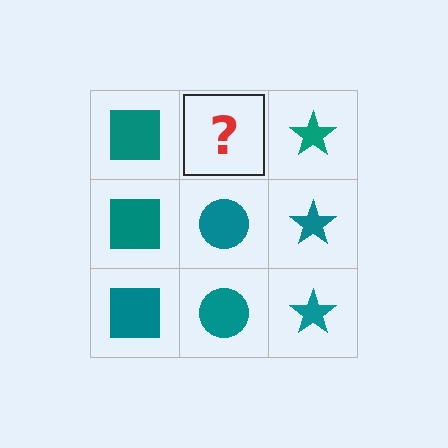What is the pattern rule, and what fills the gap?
The rule is that each column has a consistent shape. The gap should be filled with a teal circle.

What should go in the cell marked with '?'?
The missing cell should contain a teal circle.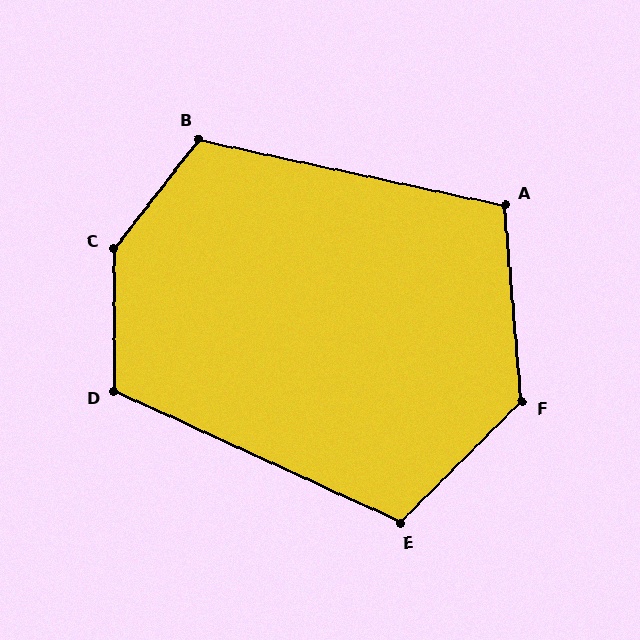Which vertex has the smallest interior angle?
A, at approximately 107 degrees.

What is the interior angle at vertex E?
Approximately 111 degrees (obtuse).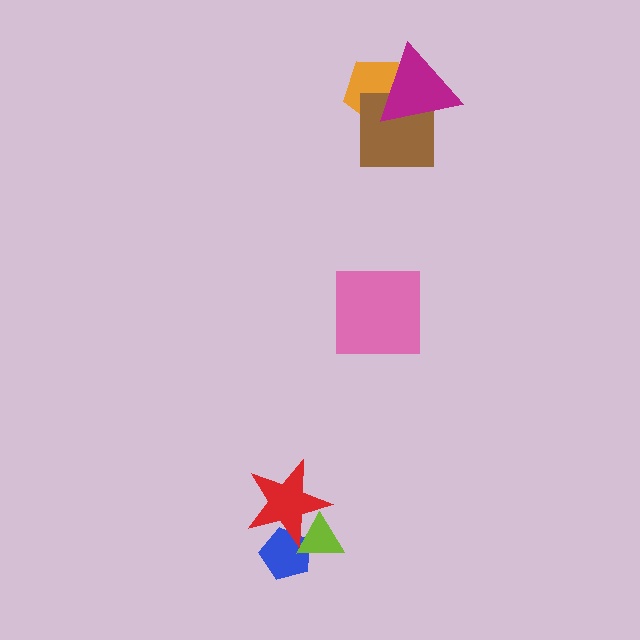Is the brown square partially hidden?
Yes, it is partially covered by another shape.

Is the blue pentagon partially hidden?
Yes, it is partially covered by another shape.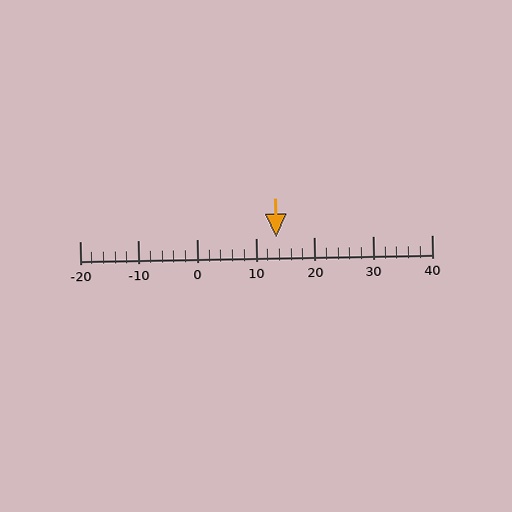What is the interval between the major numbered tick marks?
The major tick marks are spaced 10 units apart.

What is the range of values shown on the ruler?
The ruler shows values from -20 to 40.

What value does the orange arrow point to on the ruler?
The orange arrow points to approximately 14.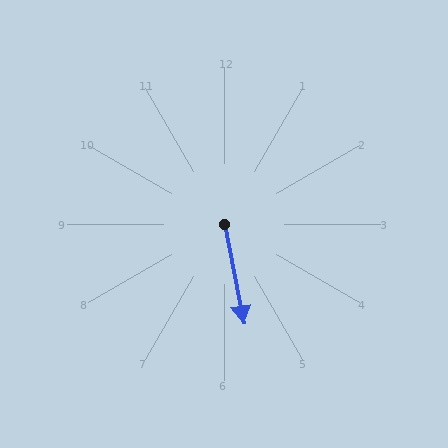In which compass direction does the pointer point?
South.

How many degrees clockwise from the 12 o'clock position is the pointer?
Approximately 169 degrees.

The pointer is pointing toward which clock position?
Roughly 6 o'clock.